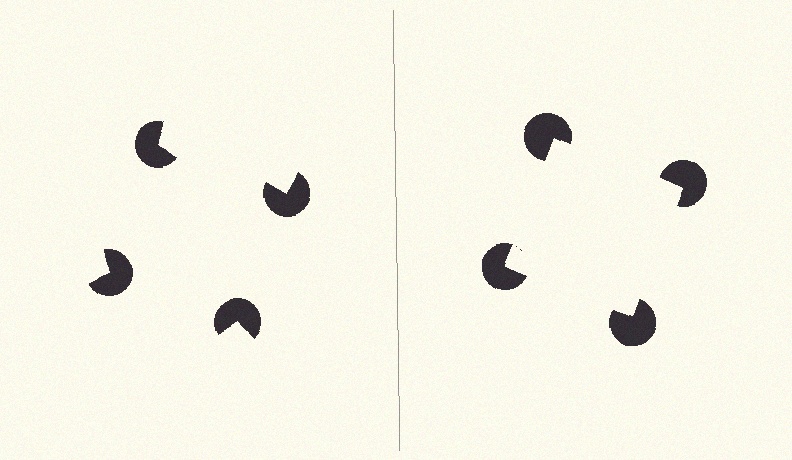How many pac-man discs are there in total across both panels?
8 — 4 on each side.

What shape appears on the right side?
An illusory square.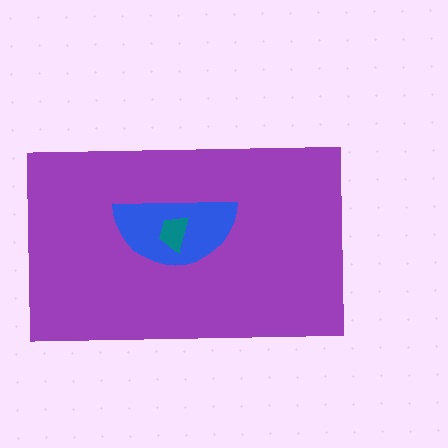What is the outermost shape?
The purple rectangle.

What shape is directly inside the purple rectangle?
The blue semicircle.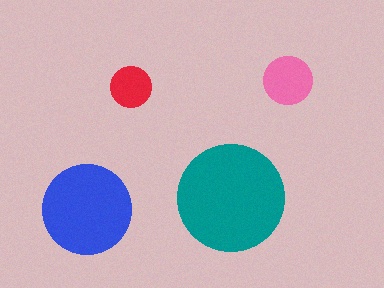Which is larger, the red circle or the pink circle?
The pink one.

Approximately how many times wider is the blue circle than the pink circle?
About 2 times wider.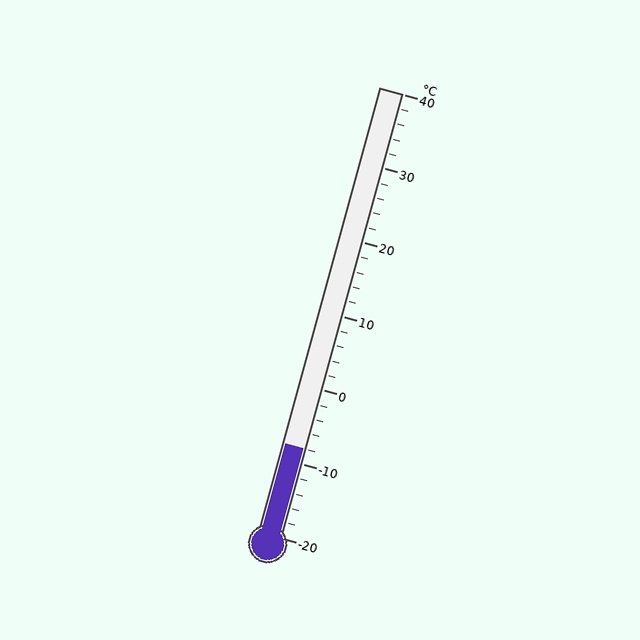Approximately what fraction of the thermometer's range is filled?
The thermometer is filled to approximately 20% of its range.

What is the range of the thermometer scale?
The thermometer scale ranges from -20°C to 40°C.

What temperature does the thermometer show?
The thermometer shows approximately -8°C.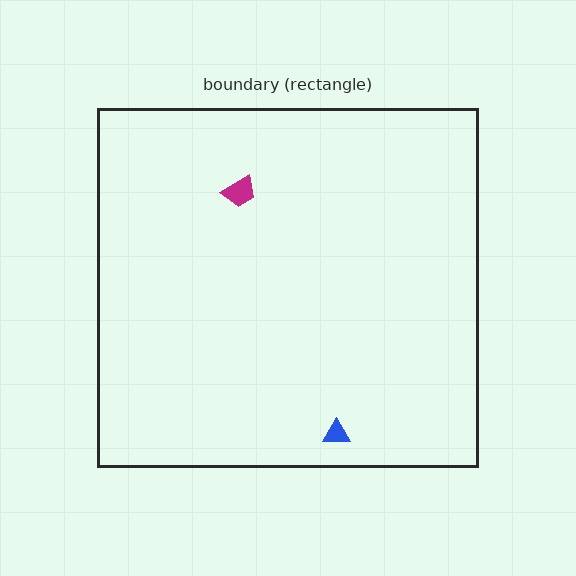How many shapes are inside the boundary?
2 inside, 0 outside.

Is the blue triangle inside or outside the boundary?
Inside.